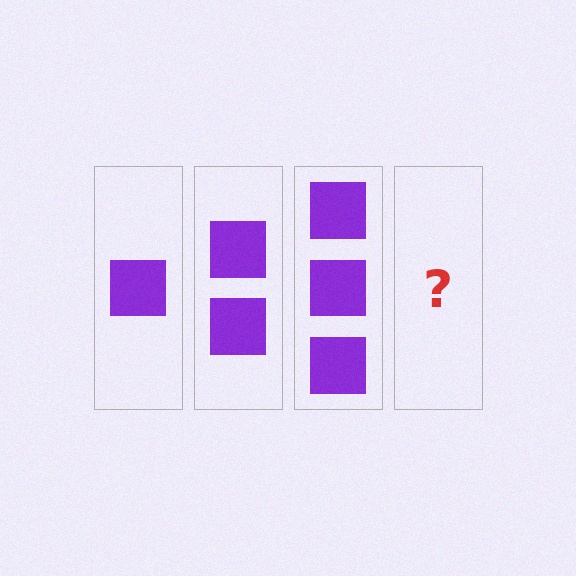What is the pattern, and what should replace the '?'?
The pattern is that each step adds one more square. The '?' should be 4 squares.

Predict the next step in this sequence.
The next step is 4 squares.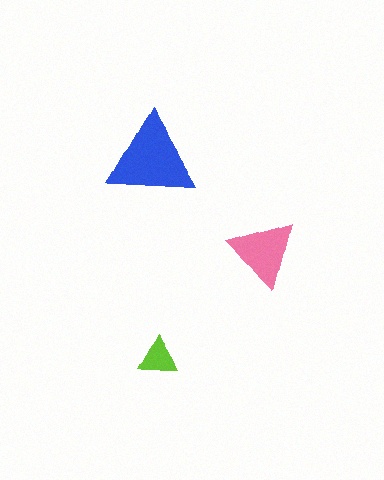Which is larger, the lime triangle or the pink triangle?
The pink one.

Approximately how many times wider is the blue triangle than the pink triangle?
About 1.5 times wider.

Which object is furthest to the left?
The blue triangle is leftmost.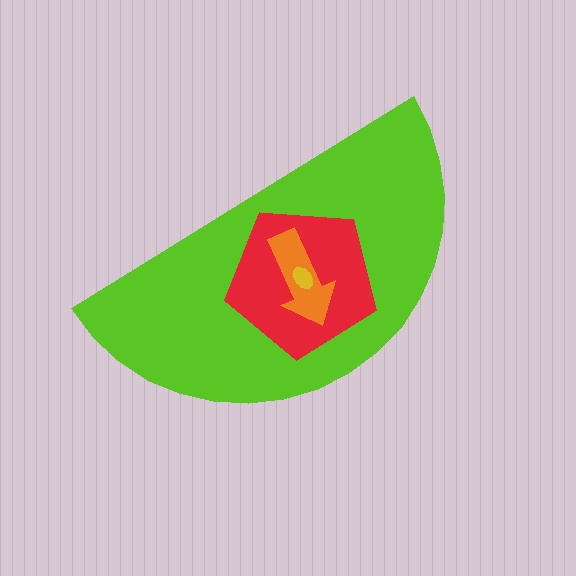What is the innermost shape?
The yellow ellipse.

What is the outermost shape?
The lime semicircle.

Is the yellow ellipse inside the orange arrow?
Yes.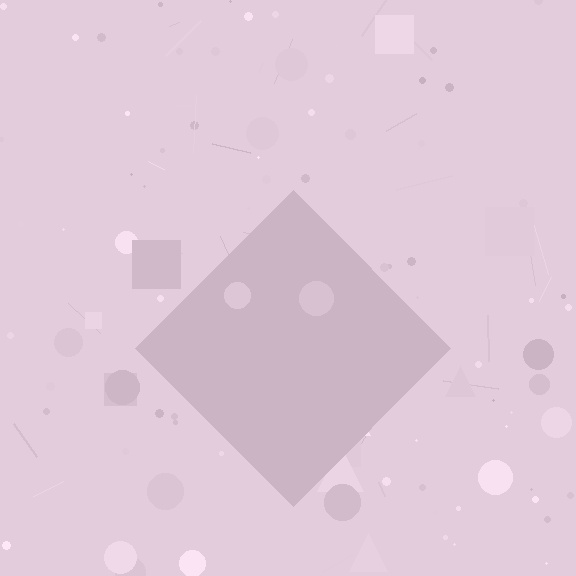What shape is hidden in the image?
A diamond is hidden in the image.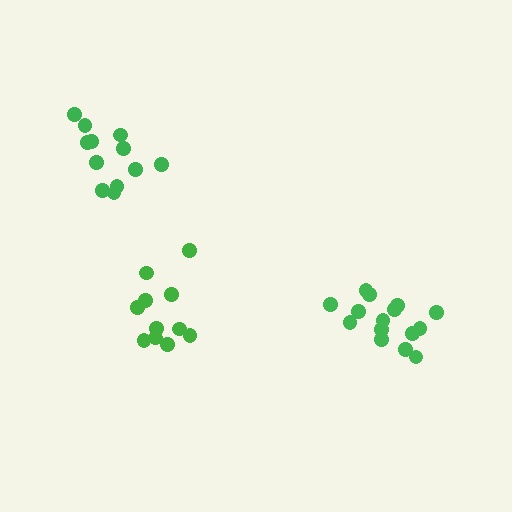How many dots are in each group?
Group 1: 15 dots, Group 2: 12 dots, Group 3: 11 dots (38 total).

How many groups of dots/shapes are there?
There are 3 groups.